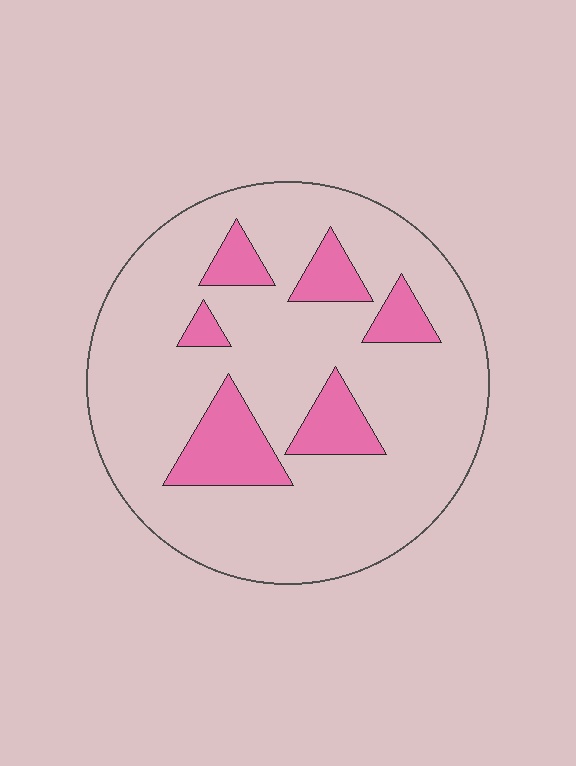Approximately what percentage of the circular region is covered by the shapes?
Approximately 15%.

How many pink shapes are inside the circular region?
6.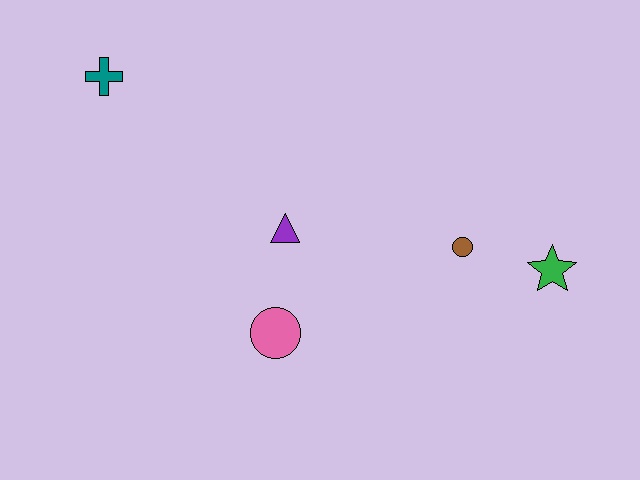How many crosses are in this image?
There is 1 cross.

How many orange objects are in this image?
There are no orange objects.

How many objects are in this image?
There are 5 objects.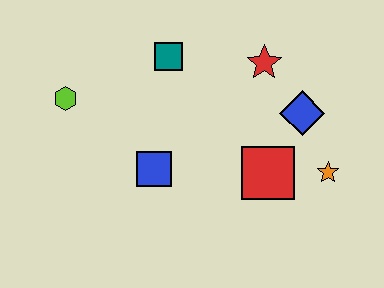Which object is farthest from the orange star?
The lime hexagon is farthest from the orange star.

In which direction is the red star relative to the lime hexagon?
The red star is to the right of the lime hexagon.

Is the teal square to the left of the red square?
Yes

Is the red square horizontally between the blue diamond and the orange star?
No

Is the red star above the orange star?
Yes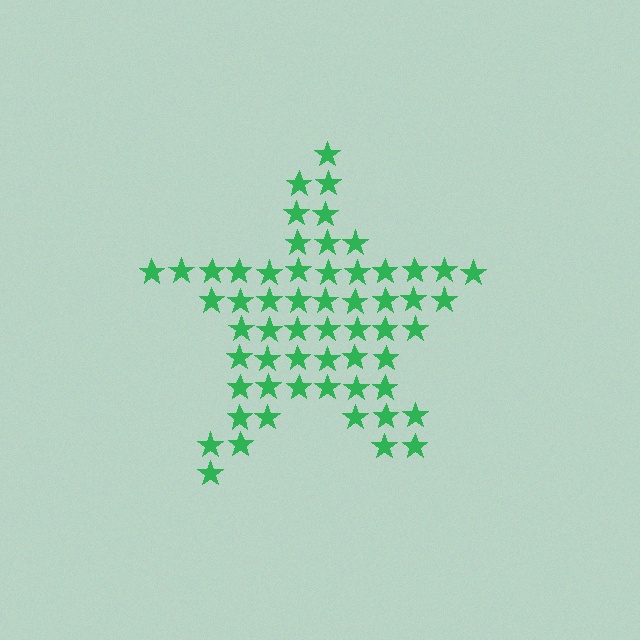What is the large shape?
The large shape is a star.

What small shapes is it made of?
It is made of small stars.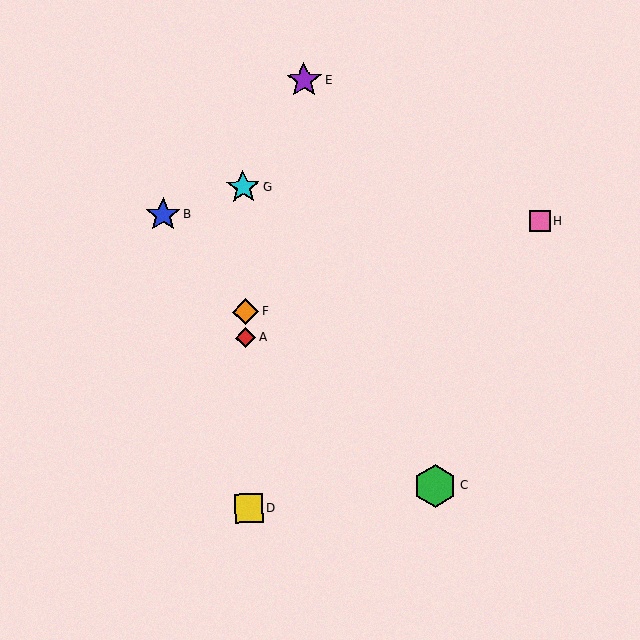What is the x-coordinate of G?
Object G is at x≈243.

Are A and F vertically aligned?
Yes, both are at x≈246.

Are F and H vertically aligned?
No, F is at x≈245 and H is at x≈540.